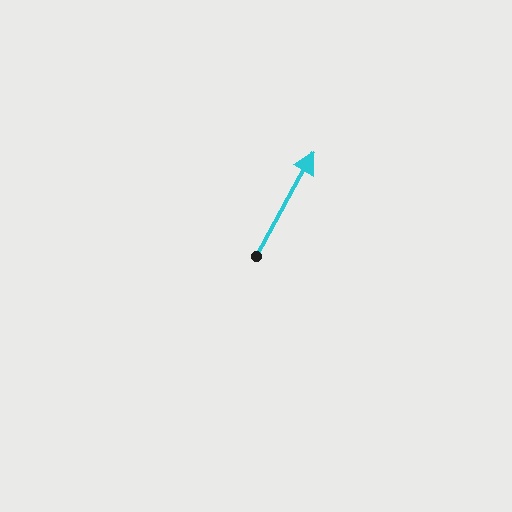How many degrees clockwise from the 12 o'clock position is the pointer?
Approximately 29 degrees.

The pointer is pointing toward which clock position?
Roughly 1 o'clock.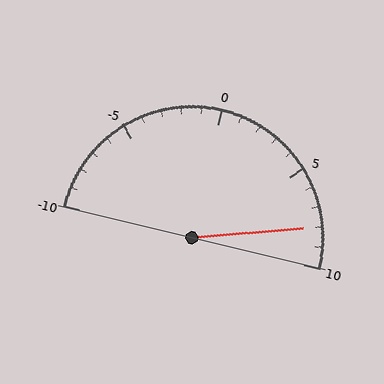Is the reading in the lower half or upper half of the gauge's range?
The reading is in the upper half of the range (-10 to 10).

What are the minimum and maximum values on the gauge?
The gauge ranges from -10 to 10.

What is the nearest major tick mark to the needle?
The nearest major tick mark is 10.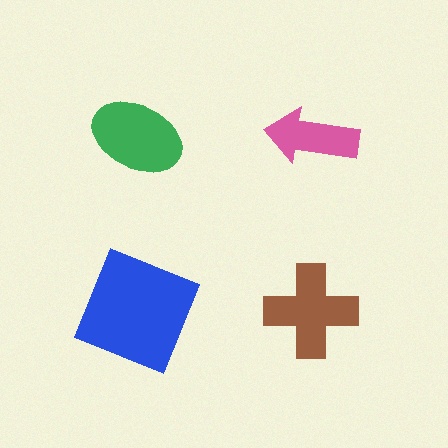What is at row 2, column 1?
A blue square.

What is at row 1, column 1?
A green ellipse.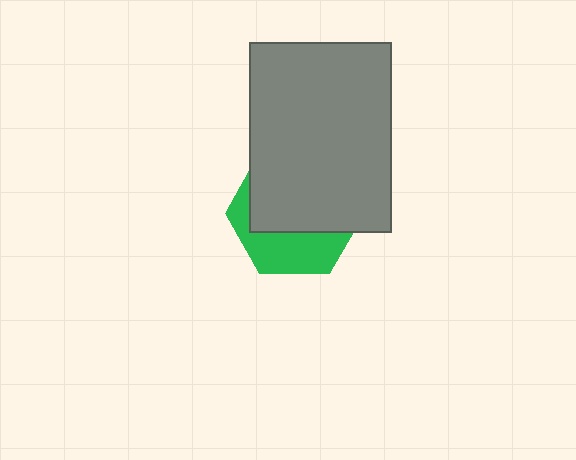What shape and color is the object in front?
The object in front is a gray rectangle.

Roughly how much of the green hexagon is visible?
A small part of it is visible (roughly 36%).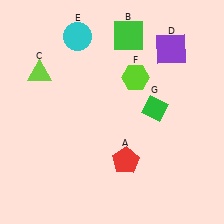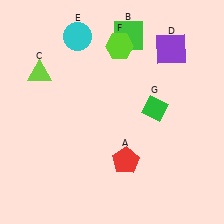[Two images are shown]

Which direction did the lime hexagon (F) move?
The lime hexagon (F) moved up.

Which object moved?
The lime hexagon (F) moved up.